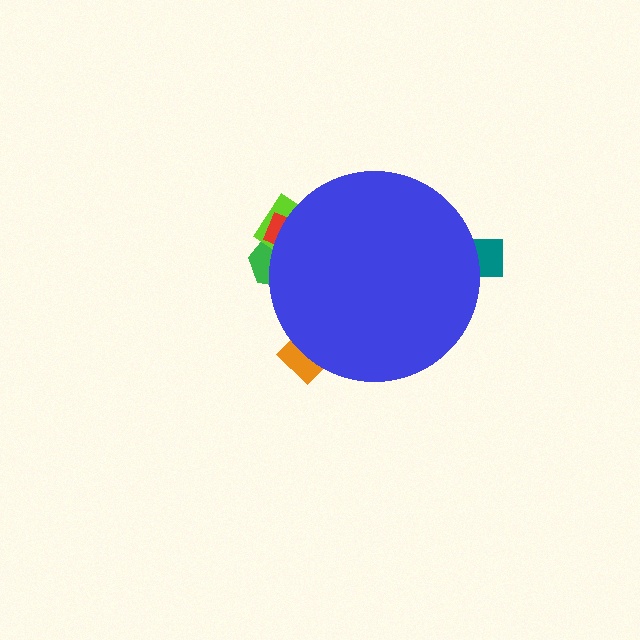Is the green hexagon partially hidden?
Yes, the green hexagon is partially hidden behind the blue circle.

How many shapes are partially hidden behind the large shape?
5 shapes are partially hidden.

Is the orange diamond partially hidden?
Yes, the orange diamond is partially hidden behind the blue circle.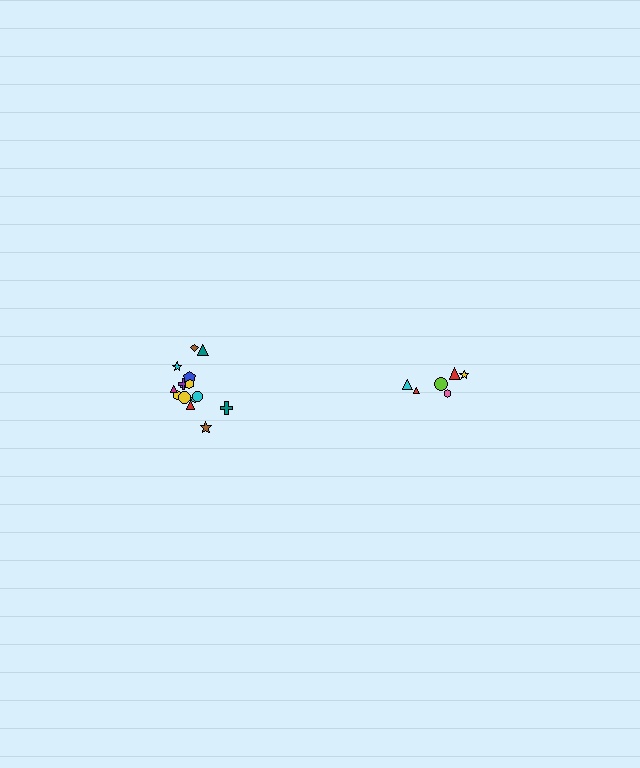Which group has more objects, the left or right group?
The left group.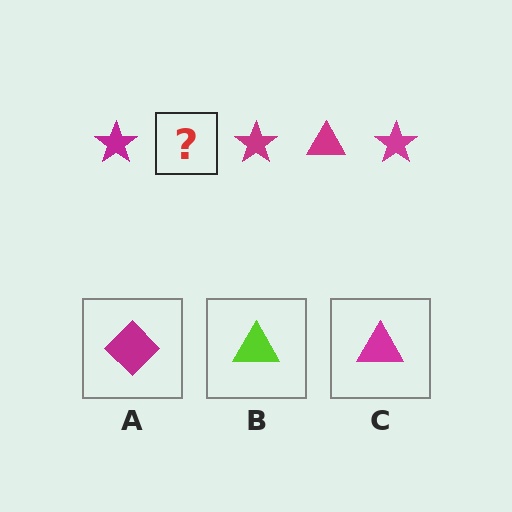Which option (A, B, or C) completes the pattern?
C.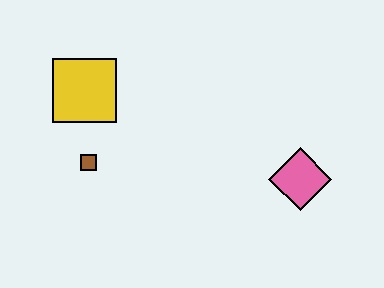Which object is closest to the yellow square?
The brown square is closest to the yellow square.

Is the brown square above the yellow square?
No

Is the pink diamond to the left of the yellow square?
No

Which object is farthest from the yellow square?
The pink diamond is farthest from the yellow square.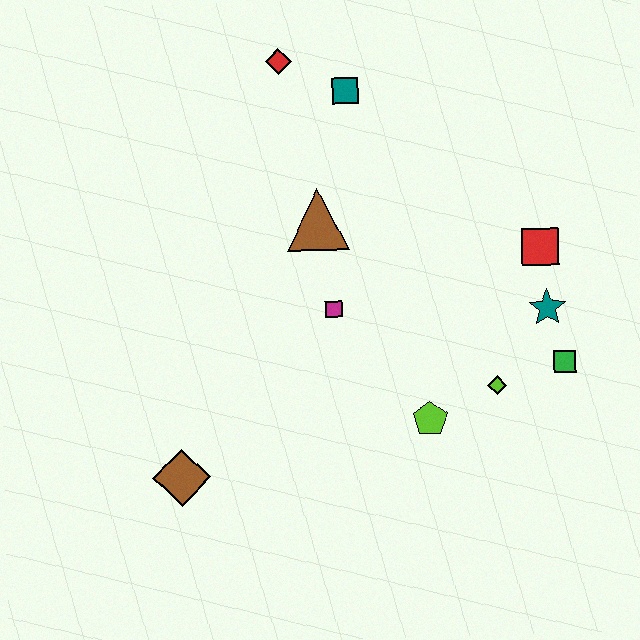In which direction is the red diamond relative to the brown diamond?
The red diamond is above the brown diamond.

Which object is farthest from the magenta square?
The red diamond is farthest from the magenta square.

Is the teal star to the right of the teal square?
Yes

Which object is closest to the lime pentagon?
The lime diamond is closest to the lime pentagon.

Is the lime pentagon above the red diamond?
No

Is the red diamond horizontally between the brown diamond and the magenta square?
Yes